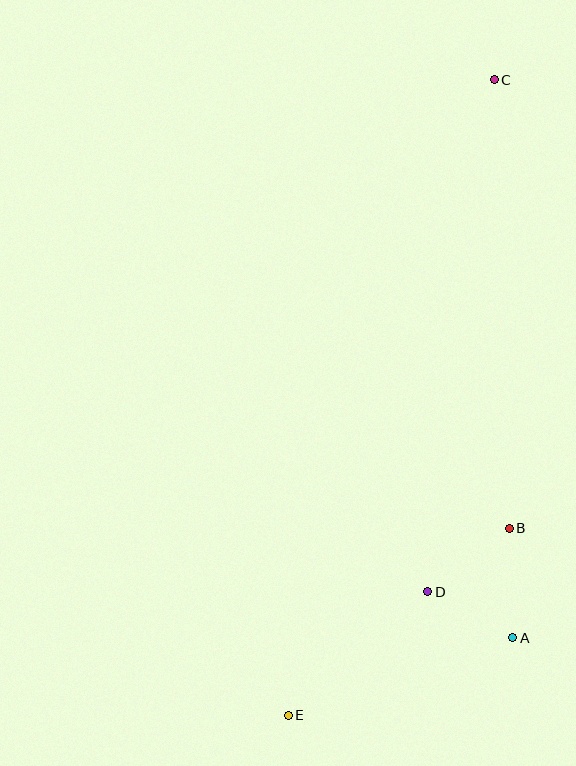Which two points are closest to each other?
Points A and D are closest to each other.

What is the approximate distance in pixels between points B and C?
The distance between B and C is approximately 448 pixels.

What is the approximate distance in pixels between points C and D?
The distance between C and D is approximately 516 pixels.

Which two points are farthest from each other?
Points C and E are farthest from each other.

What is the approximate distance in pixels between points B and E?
The distance between B and E is approximately 290 pixels.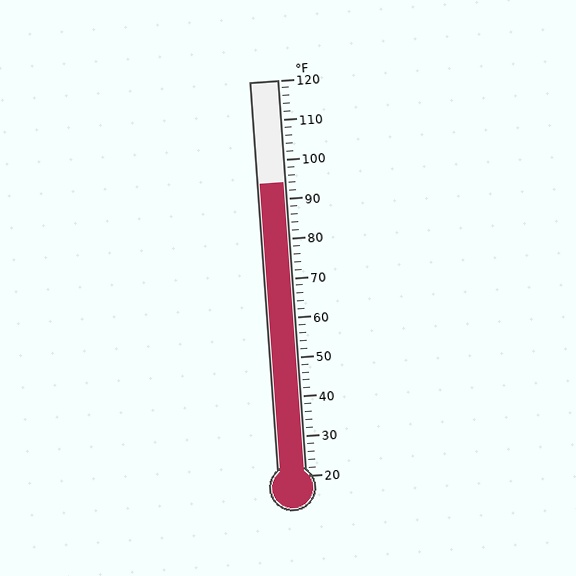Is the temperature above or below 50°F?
The temperature is above 50°F.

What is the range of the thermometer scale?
The thermometer scale ranges from 20°F to 120°F.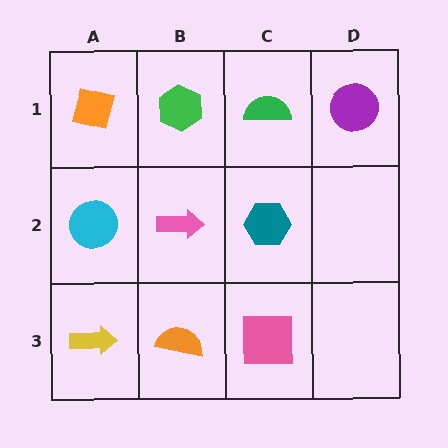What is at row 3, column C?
A pink square.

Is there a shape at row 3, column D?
No, that cell is empty.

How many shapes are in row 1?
4 shapes.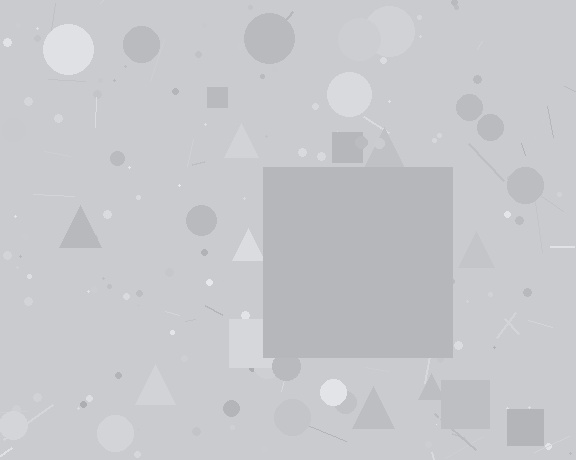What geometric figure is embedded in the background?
A square is embedded in the background.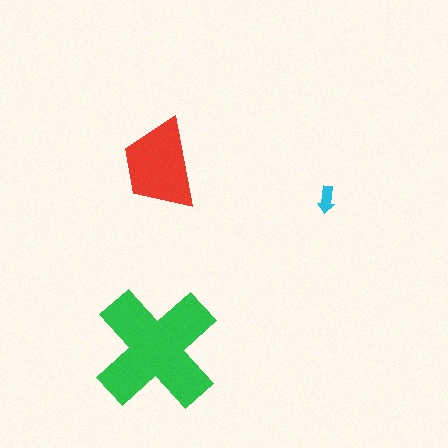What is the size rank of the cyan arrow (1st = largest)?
3rd.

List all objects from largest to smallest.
The green cross, the red trapezoid, the cyan arrow.